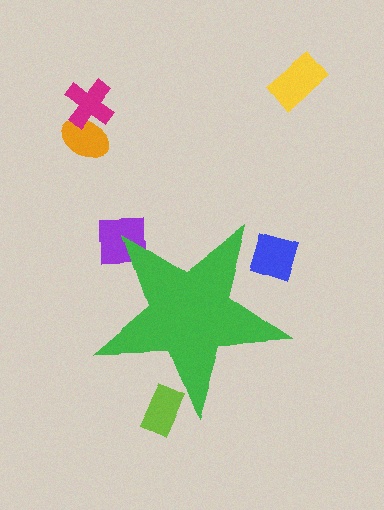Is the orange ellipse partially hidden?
No, the orange ellipse is fully visible.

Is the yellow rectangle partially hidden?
No, the yellow rectangle is fully visible.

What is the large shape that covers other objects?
A green star.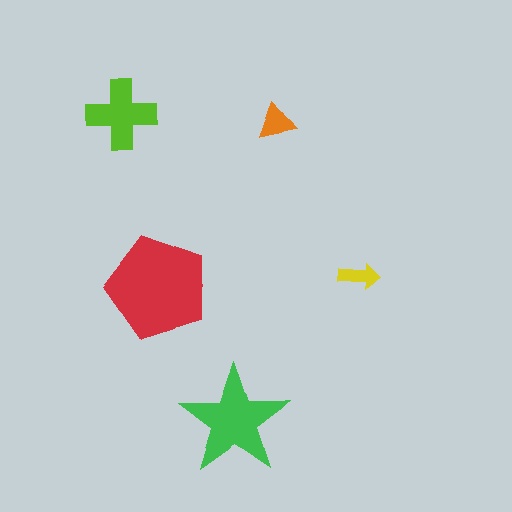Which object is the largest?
The red pentagon.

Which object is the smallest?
The yellow arrow.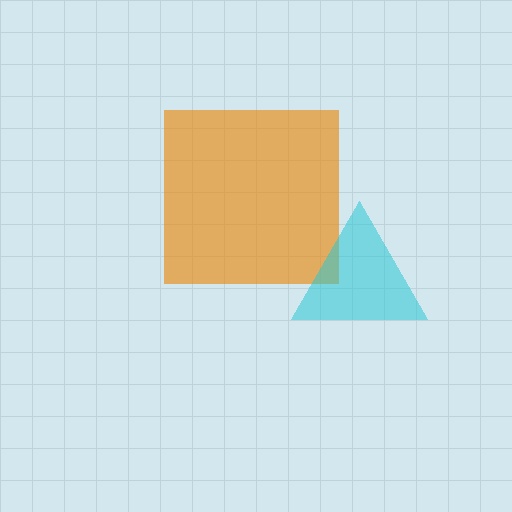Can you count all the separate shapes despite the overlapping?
Yes, there are 2 separate shapes.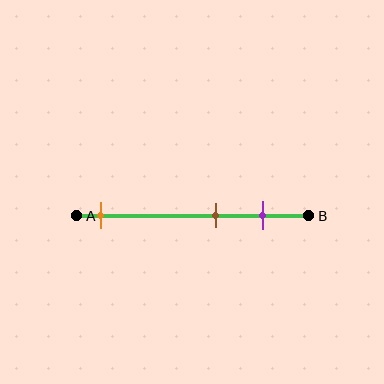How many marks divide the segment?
There are 3 marks dividing the segment.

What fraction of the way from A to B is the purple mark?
The purple mark is approximately 80% (0.8) of the way from A to B.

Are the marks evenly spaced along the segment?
No, the marks are not evenly spaced.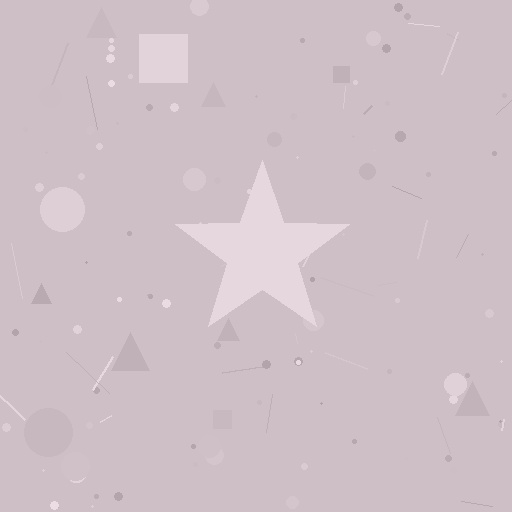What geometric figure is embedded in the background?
A star is embedded in the background.